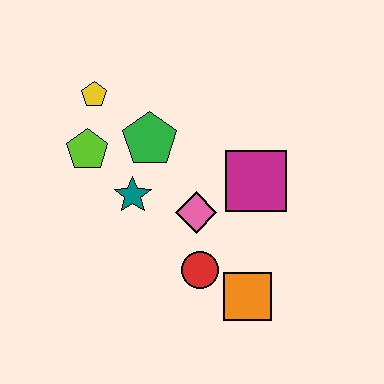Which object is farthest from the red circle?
The yellow pentagon is farthest from the red circle.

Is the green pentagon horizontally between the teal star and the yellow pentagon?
No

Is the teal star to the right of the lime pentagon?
Yes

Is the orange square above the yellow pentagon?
No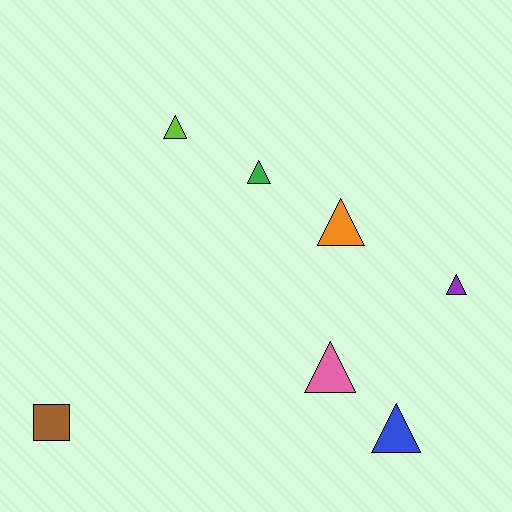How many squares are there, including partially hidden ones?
There is 1 square.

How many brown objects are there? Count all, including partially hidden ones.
There is 1 brown object.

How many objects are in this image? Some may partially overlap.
There are 7 objects.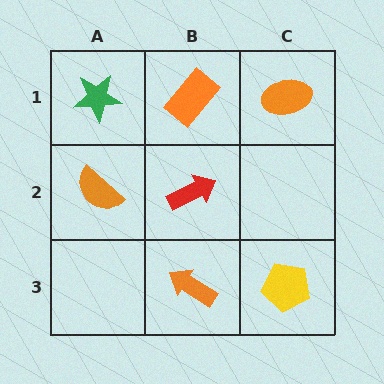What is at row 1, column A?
A green star.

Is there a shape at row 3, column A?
No, that cell is empty.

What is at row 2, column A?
An orange semicircle.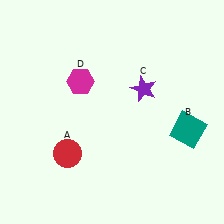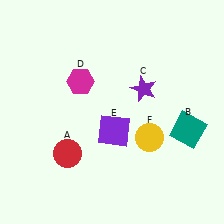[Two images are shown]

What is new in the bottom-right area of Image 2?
A yellow circle (F) was added in the bottom-right area of Image 2.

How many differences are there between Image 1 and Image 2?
There are 2 differences between the two images.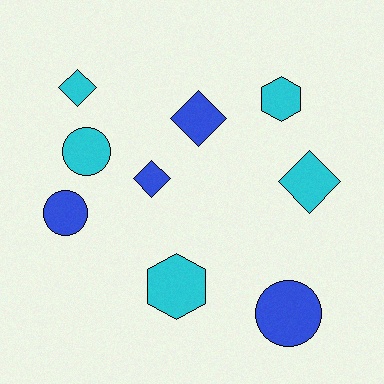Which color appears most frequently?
Cyan, with 5 objects.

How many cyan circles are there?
There is 1 cyan circle.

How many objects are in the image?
There are 9 objects.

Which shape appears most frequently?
Diamond, with 4 objects.